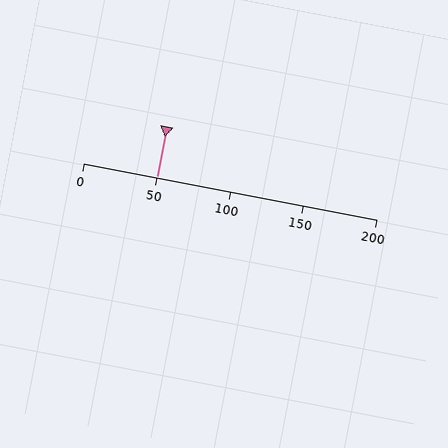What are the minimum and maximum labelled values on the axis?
The axis runs from 0 to 200.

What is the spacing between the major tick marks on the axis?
The major ticks are spaced 50 apart.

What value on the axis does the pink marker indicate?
The marker indicates approximately 50.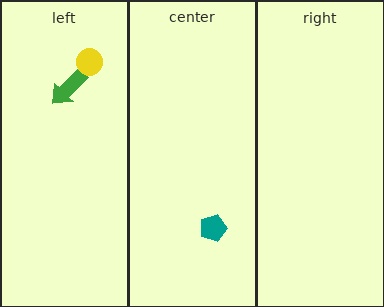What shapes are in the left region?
The green arrow, the yellow circle.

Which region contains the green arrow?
The left region.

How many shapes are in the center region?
1.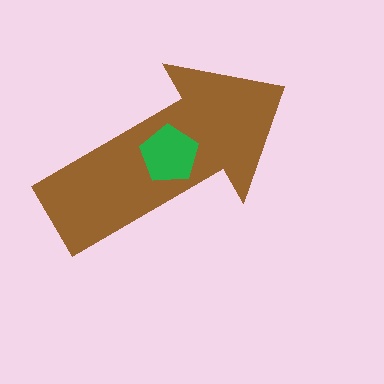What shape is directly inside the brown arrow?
The green pentagon.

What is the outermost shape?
The brown arrow.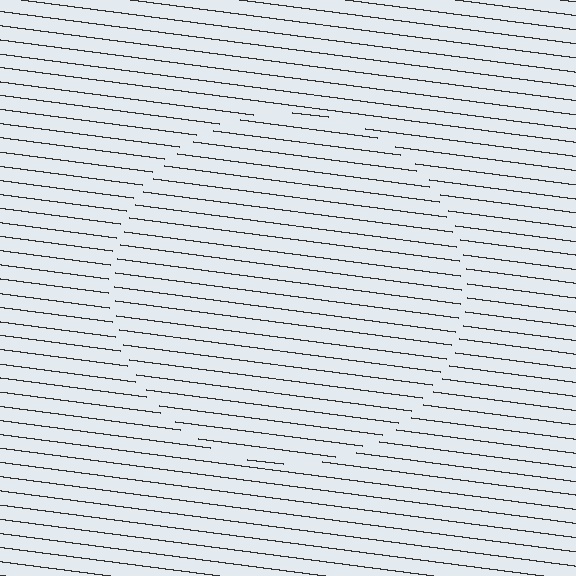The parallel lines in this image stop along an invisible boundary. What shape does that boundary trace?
An illusory circle. The interior of the shape contains the same grating, shifted by half a period — the contour is defined by the phase discontinuity where line-ends from the inner and outer gratings abut.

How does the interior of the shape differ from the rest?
The interior of the shape contains the same grating, shifted by half a period — the contour is defined by the phase discontinuity where line-ends from the inner and outer gratings abut.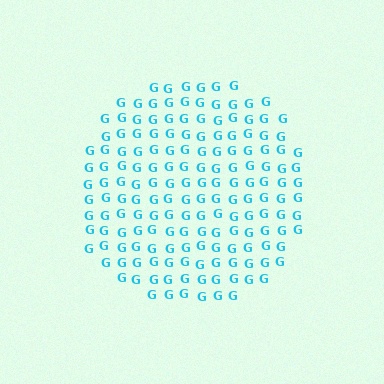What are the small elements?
The small elements are letter G's.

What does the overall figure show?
The overall figure shows a circle.